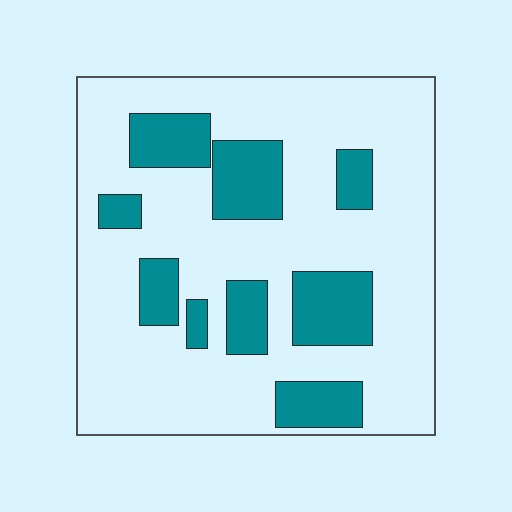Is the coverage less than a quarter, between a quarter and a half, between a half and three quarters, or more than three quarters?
Less than a quarter.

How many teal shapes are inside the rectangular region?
9.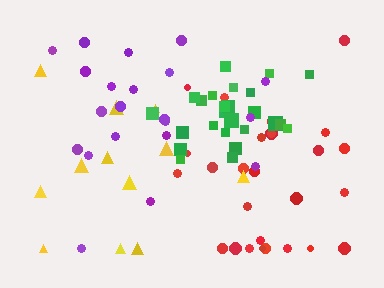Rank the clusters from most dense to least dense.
green, red, yellow, purple.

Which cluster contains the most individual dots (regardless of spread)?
Red (28).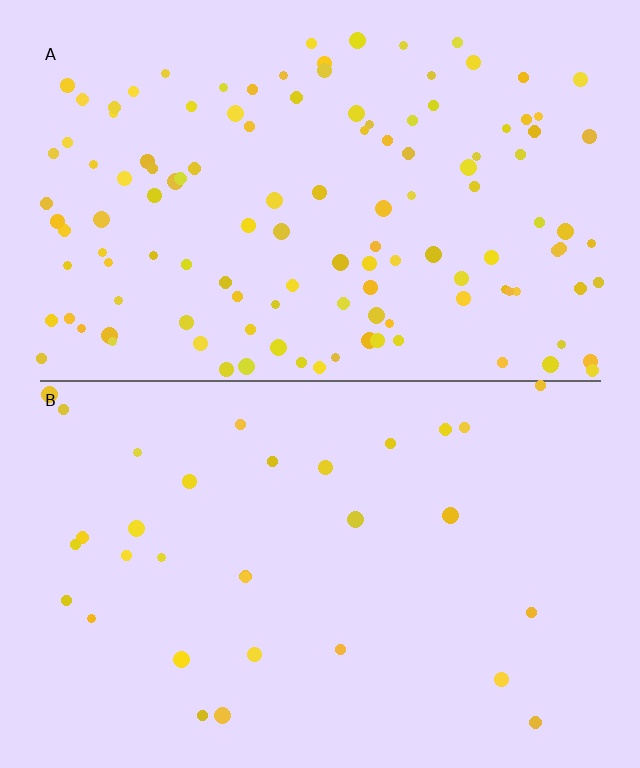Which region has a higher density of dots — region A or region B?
A (the top).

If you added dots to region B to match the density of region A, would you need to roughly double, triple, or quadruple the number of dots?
Approximately quadruple.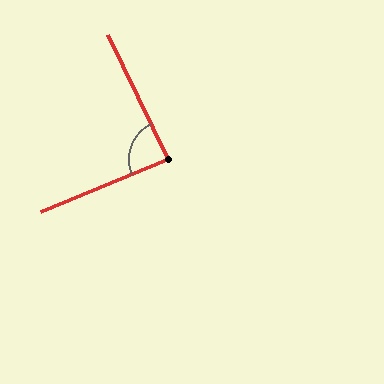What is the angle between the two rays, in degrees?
Approximately 87 degrees.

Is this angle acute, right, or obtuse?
It is approximately a right angle.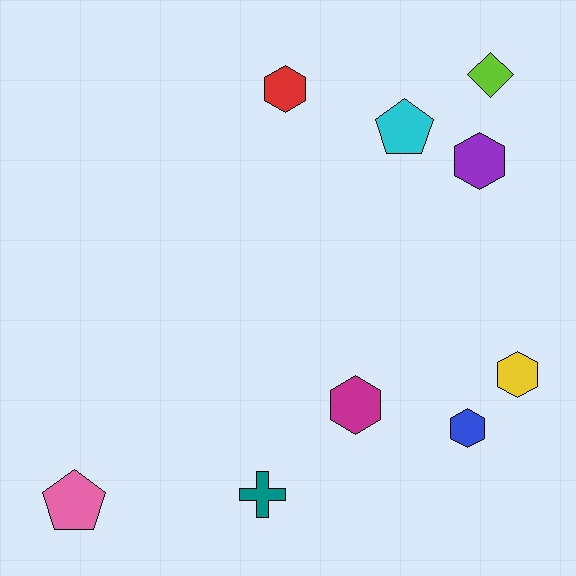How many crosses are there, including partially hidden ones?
There is 1 cross.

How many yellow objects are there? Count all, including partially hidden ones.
There is 1 yellow object.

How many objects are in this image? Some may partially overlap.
There are 9 objects.